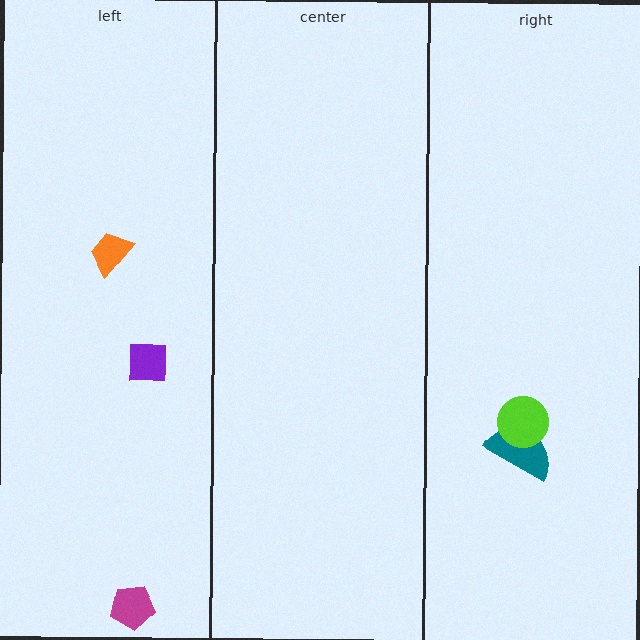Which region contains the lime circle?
The right region.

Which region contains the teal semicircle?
The right region.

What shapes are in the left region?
The purple square, the orange trapezoid, the magenta pentagon.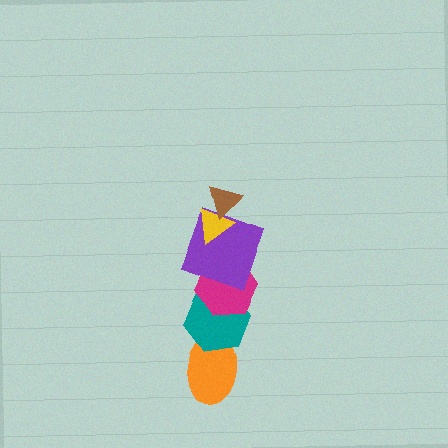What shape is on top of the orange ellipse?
The teal hexagon is on top of the orange ellipse.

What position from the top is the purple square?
The purple square is 3rd from the top.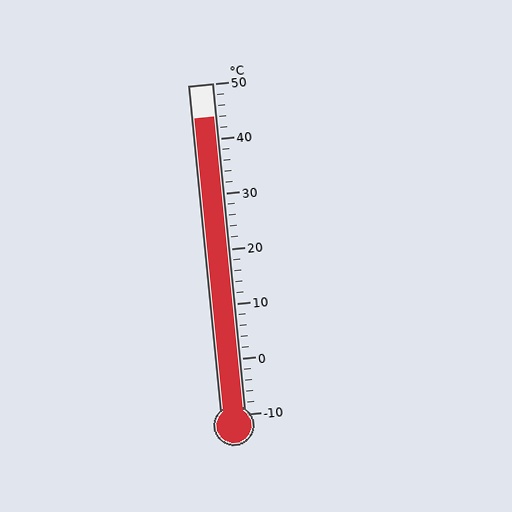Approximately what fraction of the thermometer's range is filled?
The thermometer is filled to approximately 90% of its range.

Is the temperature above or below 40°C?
The temperature is above 40°C.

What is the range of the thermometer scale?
The thermometer scale ranges from -10°C to 50°C.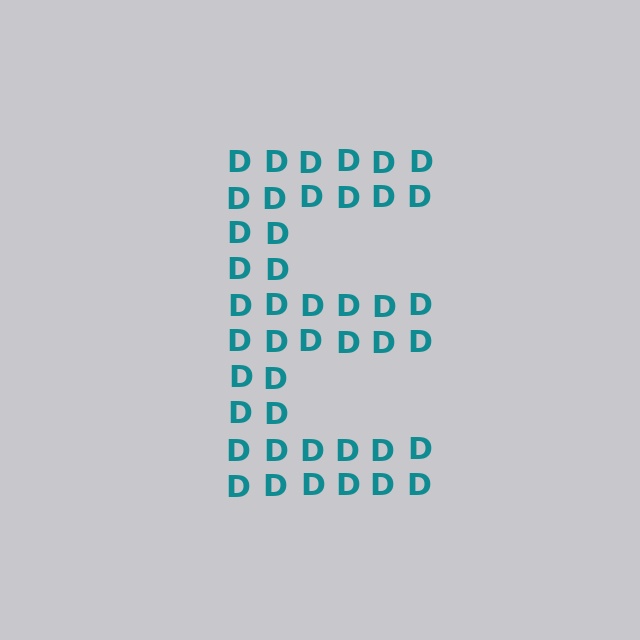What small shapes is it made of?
It is made of small letter D's.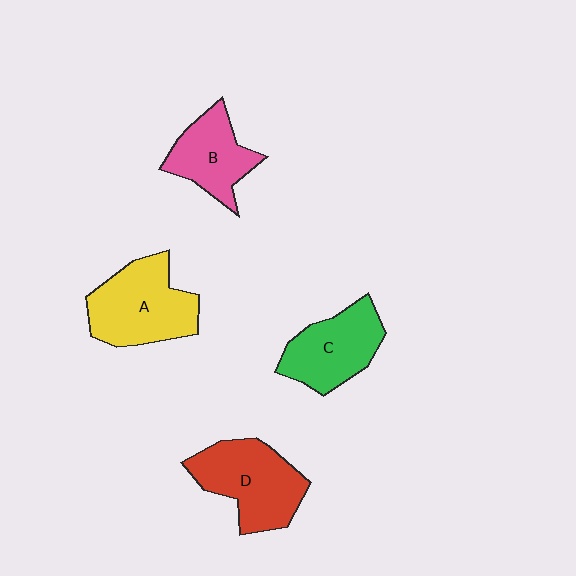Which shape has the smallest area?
Shape B (pink).